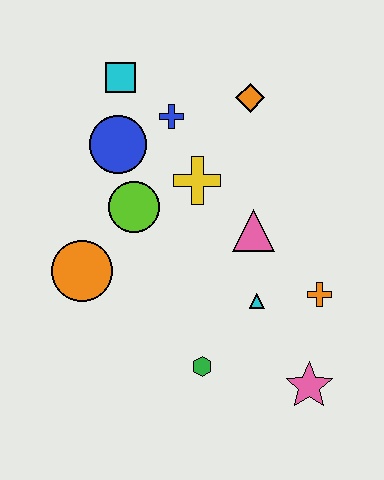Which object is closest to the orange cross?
The cyan triangle is closest to the orange cross.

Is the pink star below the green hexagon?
Yes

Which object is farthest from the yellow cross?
The pink star is farthest from the yellow cross.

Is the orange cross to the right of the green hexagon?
Yes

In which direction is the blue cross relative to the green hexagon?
The blue cross is above the green hexagon.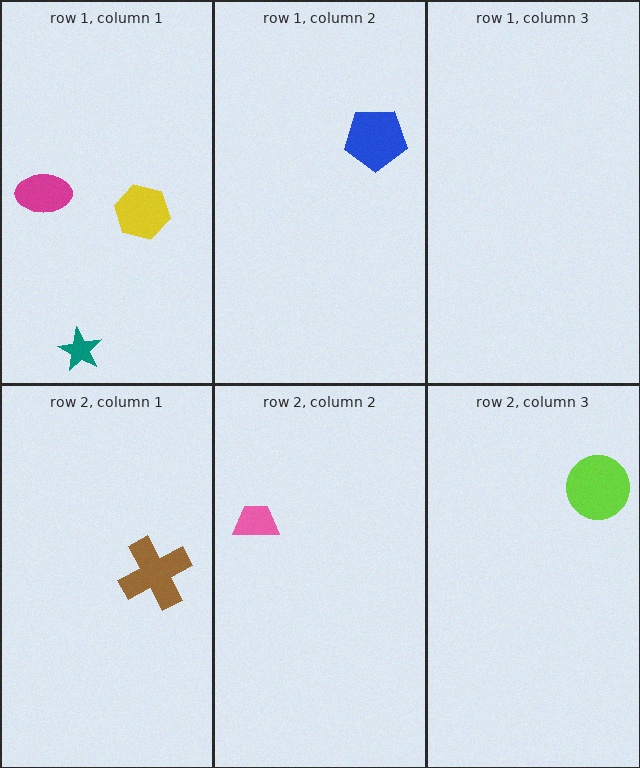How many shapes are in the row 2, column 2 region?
1.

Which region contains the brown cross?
The row 2, column 1 region.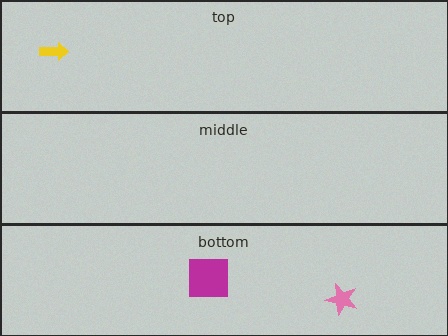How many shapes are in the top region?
1.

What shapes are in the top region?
The yellow arrow.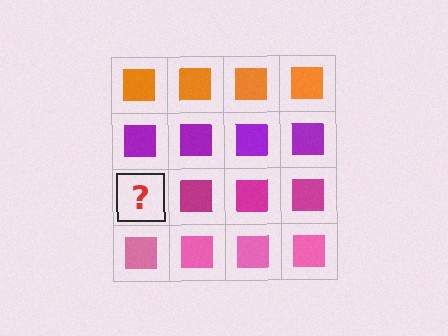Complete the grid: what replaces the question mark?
The question mark should be replaced with a magenta square.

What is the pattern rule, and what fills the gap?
The rule is that each row has a consistent color. The gap should be filled with a magenta square.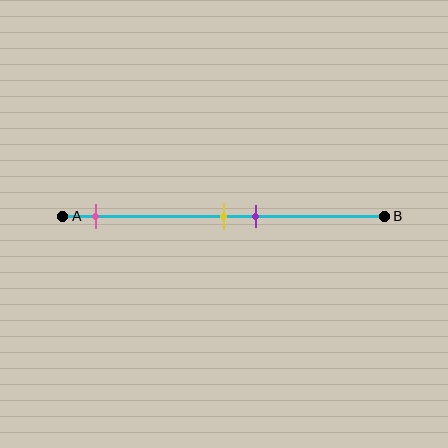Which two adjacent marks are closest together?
The yellow and purple marks are the closest adjacent pair.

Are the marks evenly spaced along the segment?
No, the marks are not evenly spaced.